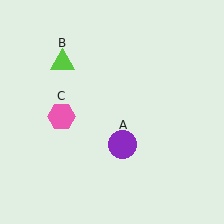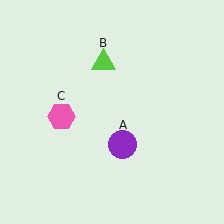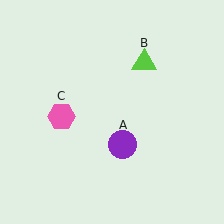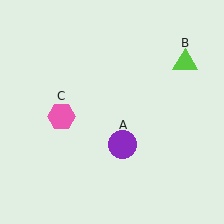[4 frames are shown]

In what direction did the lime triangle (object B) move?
The lime triangle (object B) moved right.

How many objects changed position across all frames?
1 object changed position: lime triangle (object B).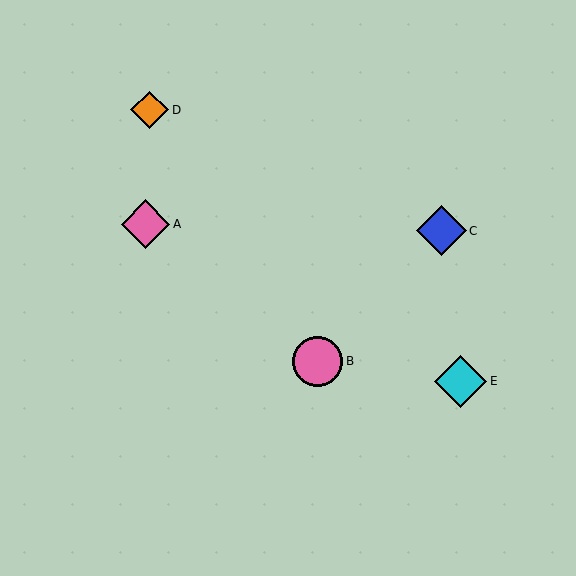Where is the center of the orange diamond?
The center of the orange diamond is at (150, 110).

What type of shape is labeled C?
Shape C is a blue diamond.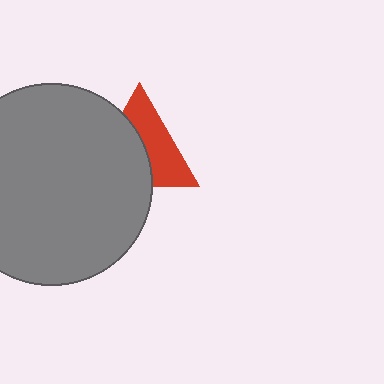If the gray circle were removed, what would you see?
You would see the complete red triangle.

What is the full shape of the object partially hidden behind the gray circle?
The partially hidden object is a red triangle.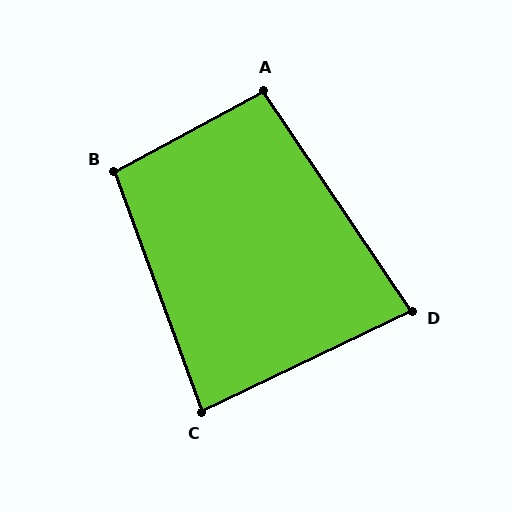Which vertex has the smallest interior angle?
D, at approximately 82 degrees.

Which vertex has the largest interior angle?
B, at approximately 98 degrees.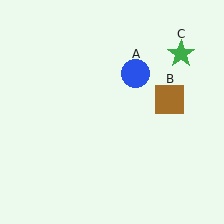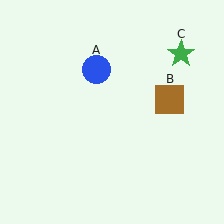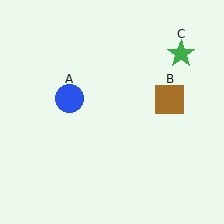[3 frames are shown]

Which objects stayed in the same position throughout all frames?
Brown square (object B) and green star (object C) remained stationary.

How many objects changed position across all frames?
1 object changed position: blue circle (object A).